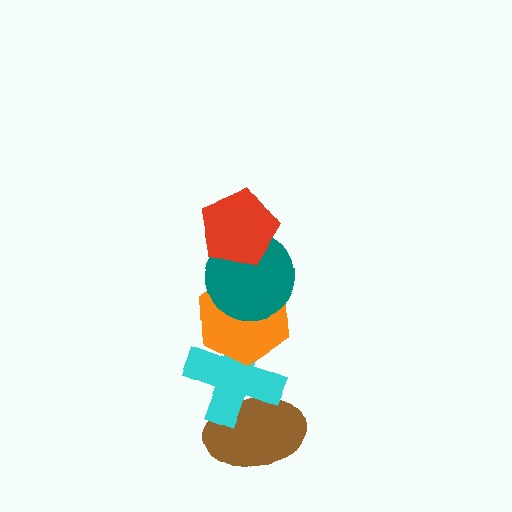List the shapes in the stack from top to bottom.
From top to bottom: the red pentagon, the teal circle, the orange hexagon, the cyan cross, the brown ellipse.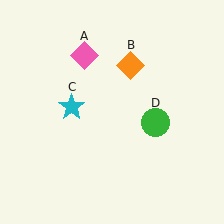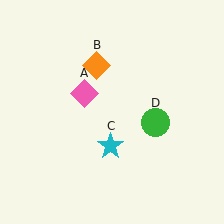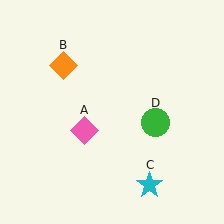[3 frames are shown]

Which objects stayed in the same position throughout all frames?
Green circle (object D) remained stationary.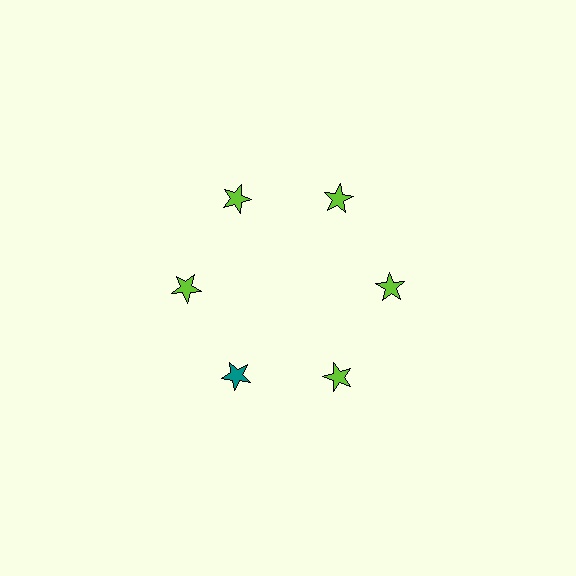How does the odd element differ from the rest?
It has a different color: teal instead of lime.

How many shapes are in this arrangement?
There are 6 shapes arranged in a ring pattern.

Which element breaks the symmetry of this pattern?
The teal star at roughly the 7 o'clock position breaks the symmetry. All other shapes are lime stars.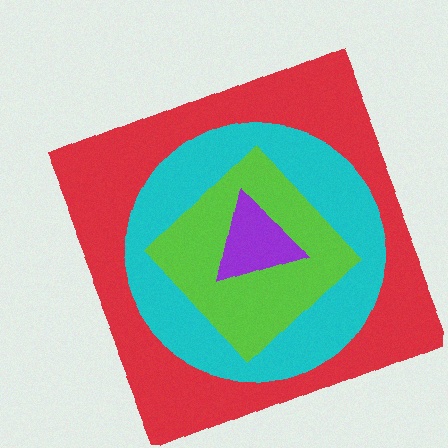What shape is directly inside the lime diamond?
The purple triangle.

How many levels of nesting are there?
4.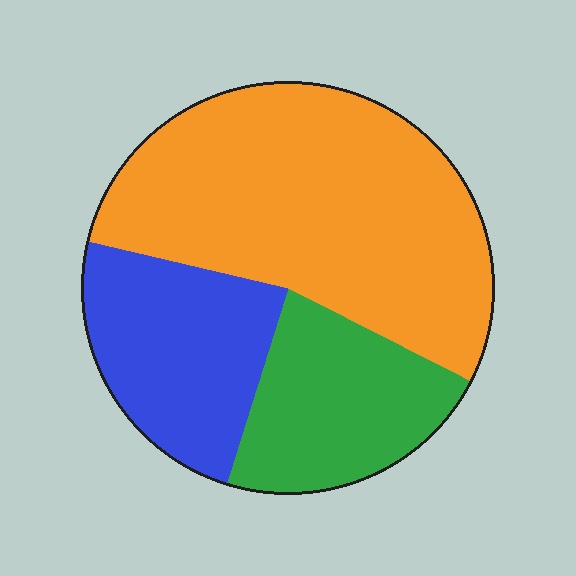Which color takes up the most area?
Orange, at roughly 55%.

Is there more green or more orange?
Orange.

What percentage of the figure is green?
Green covers 22% of the figure.